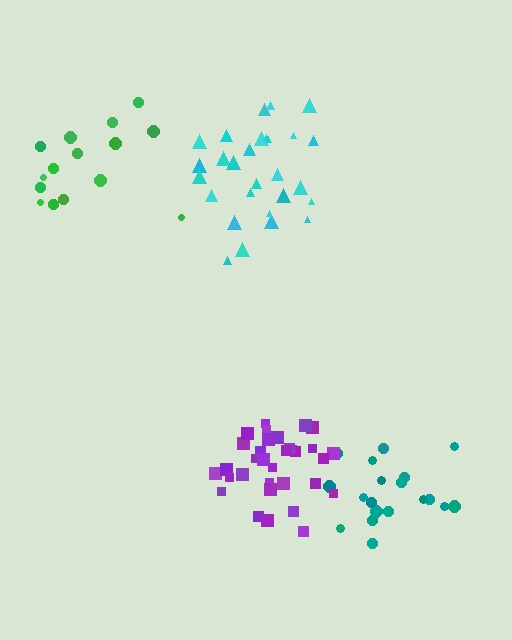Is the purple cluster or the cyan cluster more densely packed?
Purple.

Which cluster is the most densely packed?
Purple.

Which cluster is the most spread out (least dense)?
Green.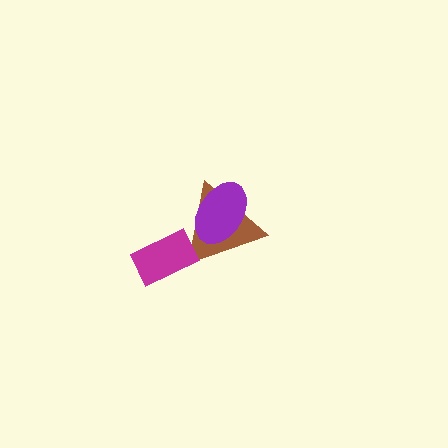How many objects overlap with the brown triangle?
2 objects overlap with the brown triangle.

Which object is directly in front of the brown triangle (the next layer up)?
The magenta rectangle is directly in front of the brown triangle.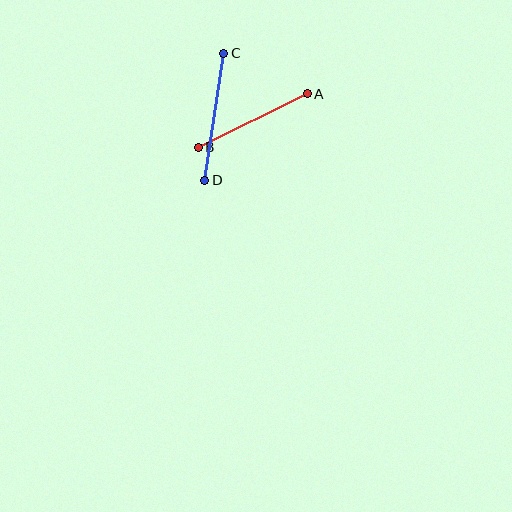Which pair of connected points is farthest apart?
Points C and D are farthest apart.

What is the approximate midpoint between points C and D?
The midpoint is at approximately (214, 117) pixels.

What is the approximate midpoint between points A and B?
The midpoint is at approximately (253, 121) pixels.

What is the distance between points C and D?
The distance is approximately 128 pixels.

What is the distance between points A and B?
The distance is approximately 122 pixels.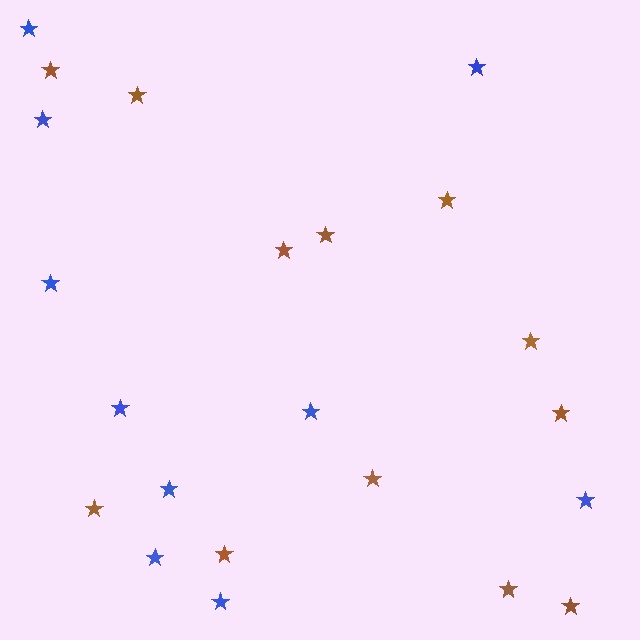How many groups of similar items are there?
There are 2 groups: one group of brown stars (12) and one group of blue stars (10).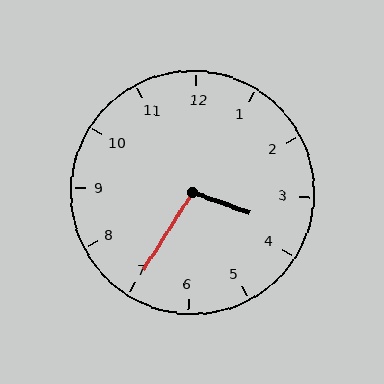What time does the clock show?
3:35.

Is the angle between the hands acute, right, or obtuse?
It is obtuse.